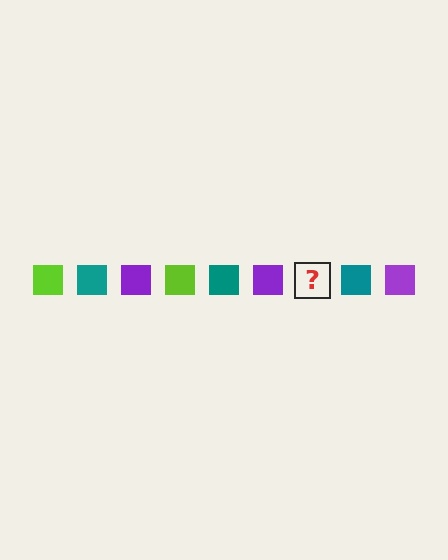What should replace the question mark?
The question mark should be replaced with a lime square.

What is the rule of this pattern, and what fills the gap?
The rule is that the pattern cycles through lime, teal, purple squares. The gap should be filled with a lime square.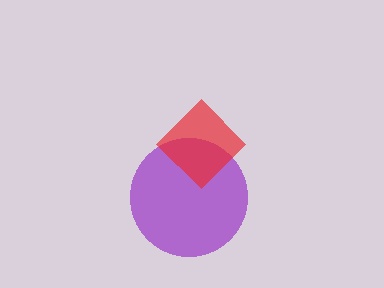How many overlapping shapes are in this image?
There are 2 overlapping shapes in the image.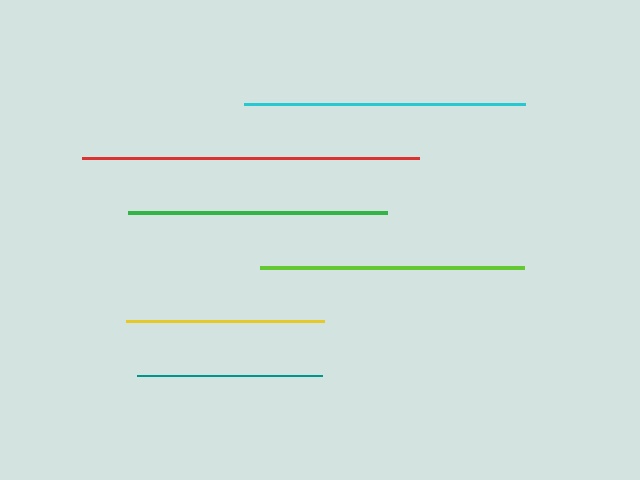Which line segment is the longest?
The red line is the longest at approximately 337 pixels.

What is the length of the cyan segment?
The cyan segment is approximately 281 pixels long.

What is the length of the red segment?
The red segment is approximately 337 pixels long.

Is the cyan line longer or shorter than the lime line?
The cyan line is longer than the lime line.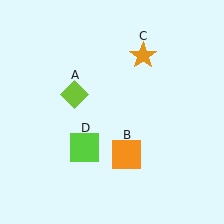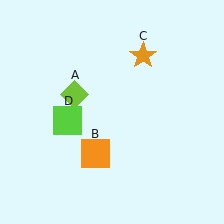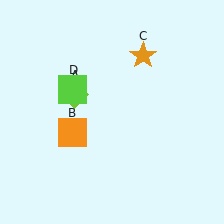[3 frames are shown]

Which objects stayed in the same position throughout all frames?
Lime diamond (object A) and orange star (object C) remained stationary.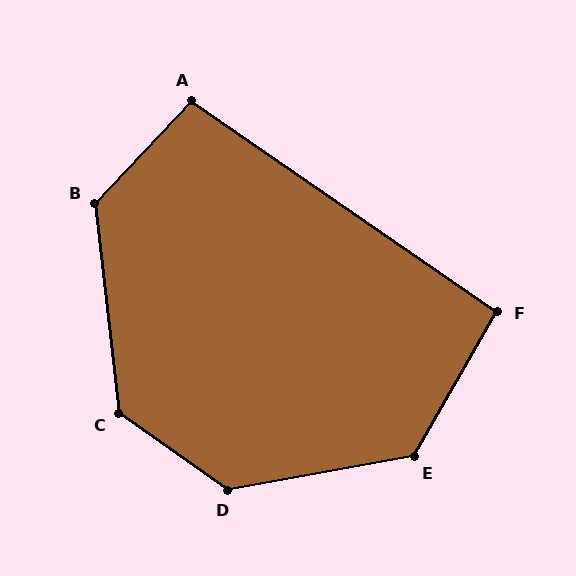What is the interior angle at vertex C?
Approximately 131 degrees (obtuse).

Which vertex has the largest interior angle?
D, at approximately 135 degrees.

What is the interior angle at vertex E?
Approximately 130 degrees (obtuse).